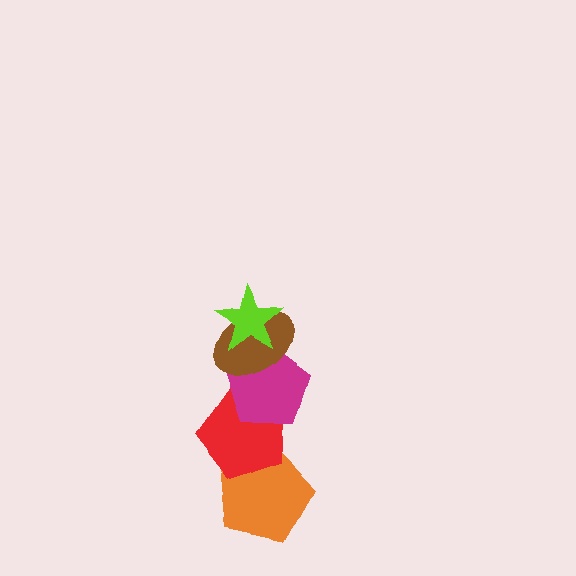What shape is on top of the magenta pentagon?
The brown ellipse is on top of the magenta pentagon.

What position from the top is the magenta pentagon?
The magenta pentagon is 3rd from the top.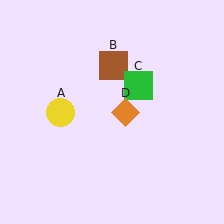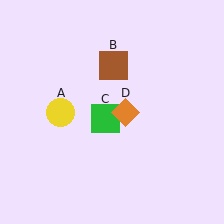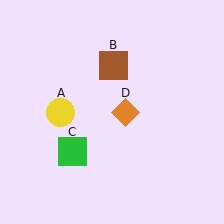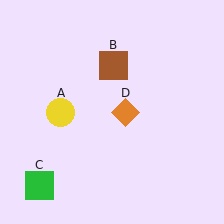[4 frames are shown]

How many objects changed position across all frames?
1 object changed position: green square (object C).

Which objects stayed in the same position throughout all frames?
Yellow circle (object A) and brown square (object B) and orange diamond (object D) remained stationary.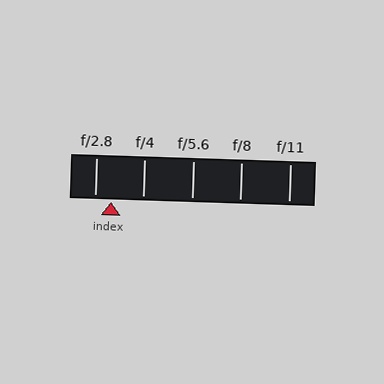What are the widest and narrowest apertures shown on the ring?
The widest aperture shown is f/2.8 and the narrowest is f/11.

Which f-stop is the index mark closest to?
The index mark is closest to f/2.8.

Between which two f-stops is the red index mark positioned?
The index mark is between f/2.8 and f/4.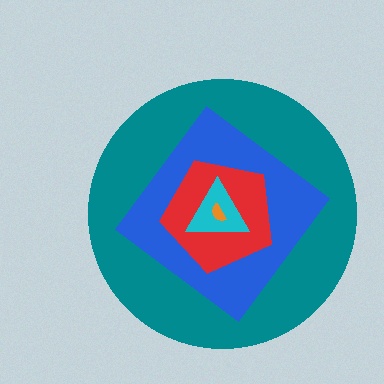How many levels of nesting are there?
5.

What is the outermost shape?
The teal circle.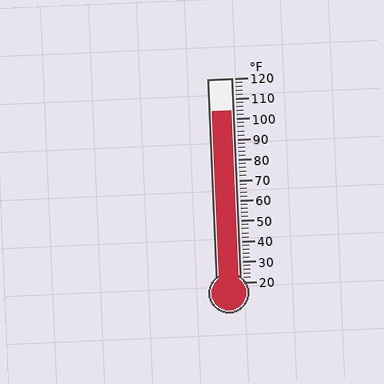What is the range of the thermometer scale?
The thermometer scale ranges from 20°F to 120°F.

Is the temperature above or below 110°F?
The temperature is below 110°F.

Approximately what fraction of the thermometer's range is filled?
The thermometer is filled to approximately 85% of its range.